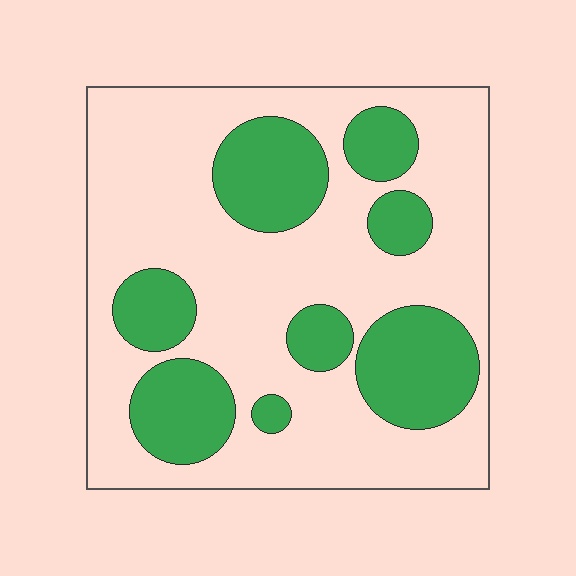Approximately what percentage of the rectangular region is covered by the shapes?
Approximately 30%.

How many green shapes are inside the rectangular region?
8.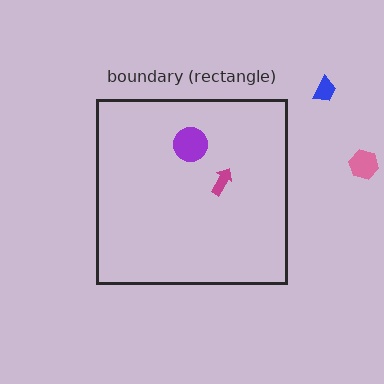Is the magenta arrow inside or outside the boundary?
Inside.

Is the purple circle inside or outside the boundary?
Inside.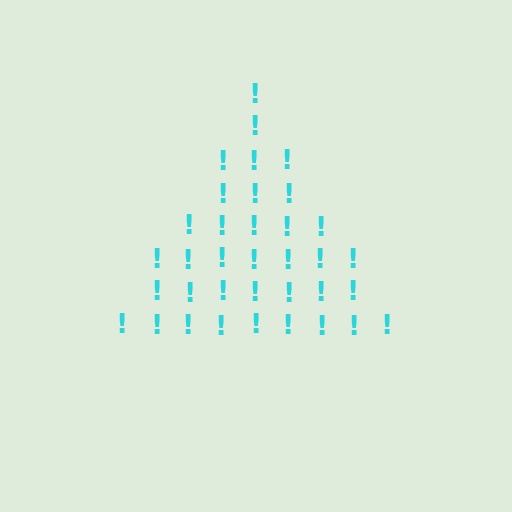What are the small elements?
The small elements are exclamation marks.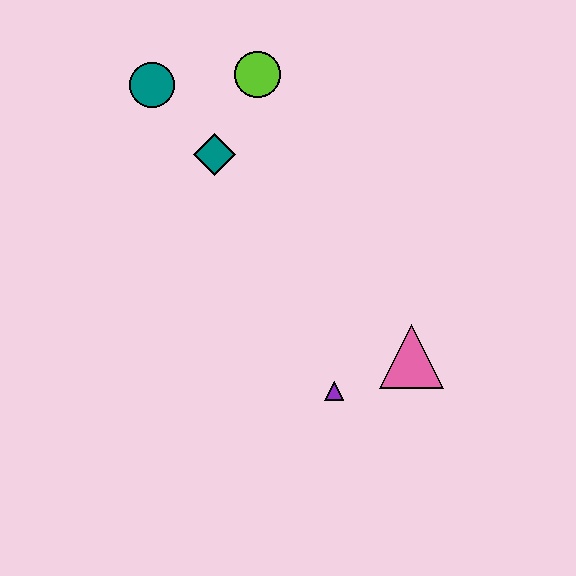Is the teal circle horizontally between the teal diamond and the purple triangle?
No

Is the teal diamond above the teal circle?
No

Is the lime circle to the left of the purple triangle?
Yes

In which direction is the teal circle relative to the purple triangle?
The teal circle is above the purple triangle.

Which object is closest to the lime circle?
The teal diamond is closest to the lime circle.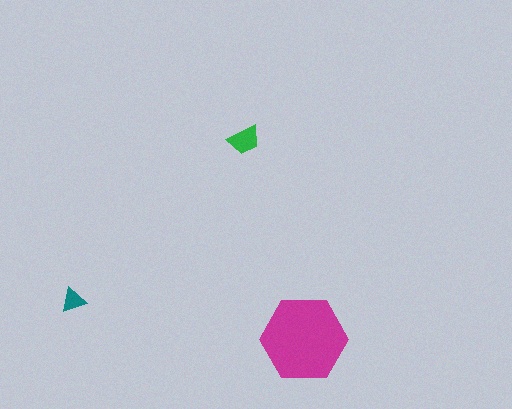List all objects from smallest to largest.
The teal triangle, the green trapezoid, the magenta hexagon.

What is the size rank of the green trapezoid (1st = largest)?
2nd.